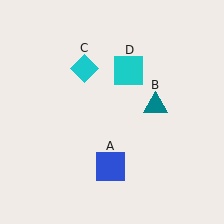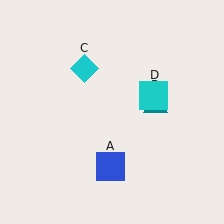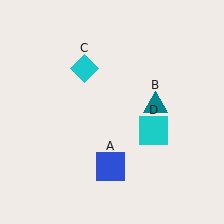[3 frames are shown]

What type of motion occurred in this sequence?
The cyan square (object D) rotated clockwise around the center of the scene.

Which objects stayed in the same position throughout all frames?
Blue square (object A) and teal triangle (object B) and cyan diamond (object C) remained stationary.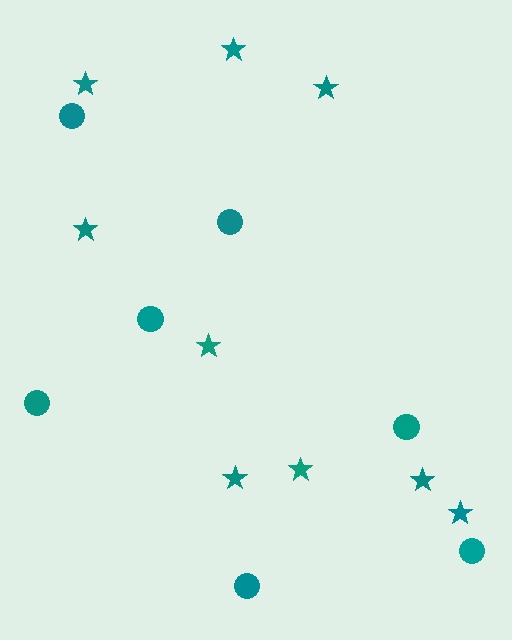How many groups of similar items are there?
There are 2 groups: one group of stars (9) and one group of circles (7).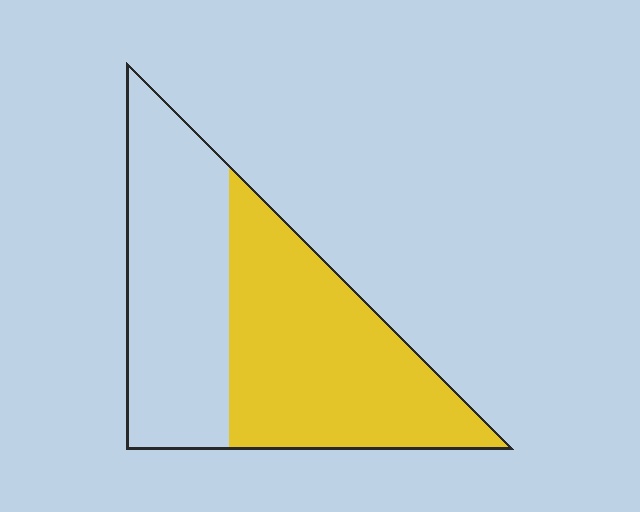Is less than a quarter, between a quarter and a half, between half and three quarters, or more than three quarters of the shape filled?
Between half and three quarters.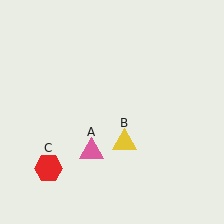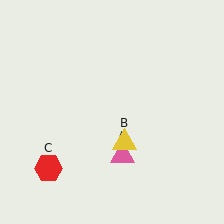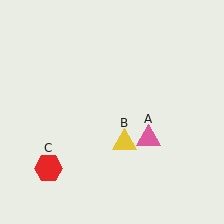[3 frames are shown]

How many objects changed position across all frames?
1 object changed position: pink triangle (object A).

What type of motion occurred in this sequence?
The pink triangle (object A) rotated counterclockwise around the center of the scene.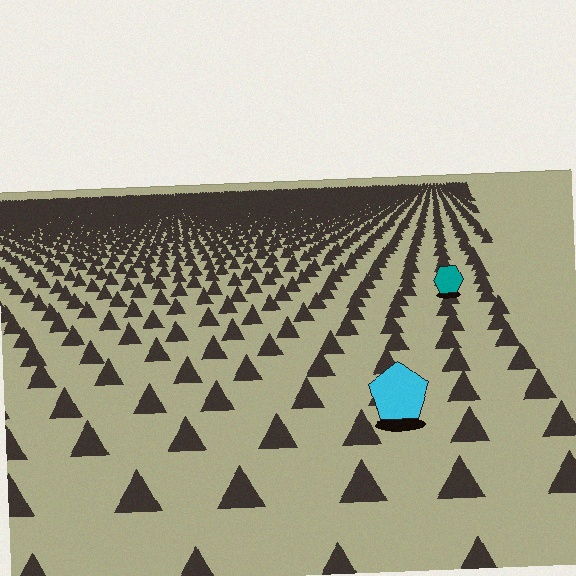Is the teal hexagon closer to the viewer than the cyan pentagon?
No. The cyan pentagon is closer — you can tell from the texture gradient: the ground texture is coarser near it.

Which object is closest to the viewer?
The cyan pentagon is closest. The texture marks near it are larger and more spread out.